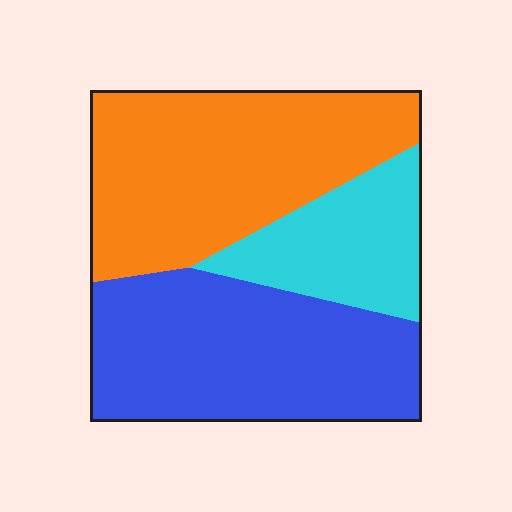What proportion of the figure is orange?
Orange covers 41% of the figure.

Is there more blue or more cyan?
Blue.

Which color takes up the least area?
Cyan, at roughly 20%.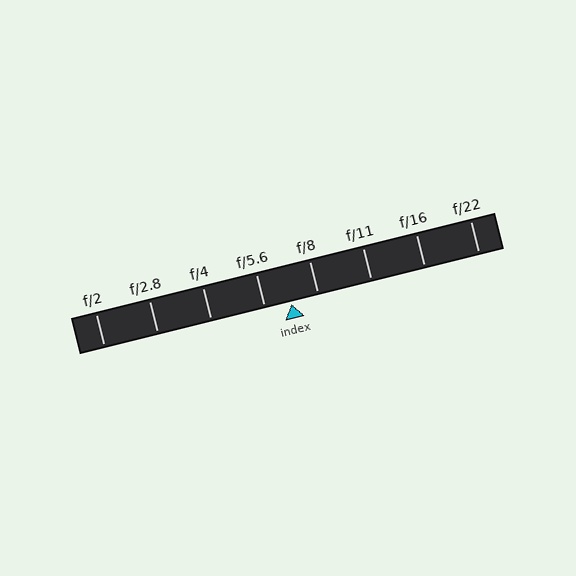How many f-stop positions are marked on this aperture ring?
There are 8 f-stop positions marked.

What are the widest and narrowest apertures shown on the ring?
The widest aperture shown is f/2 and the narrowest is f/22.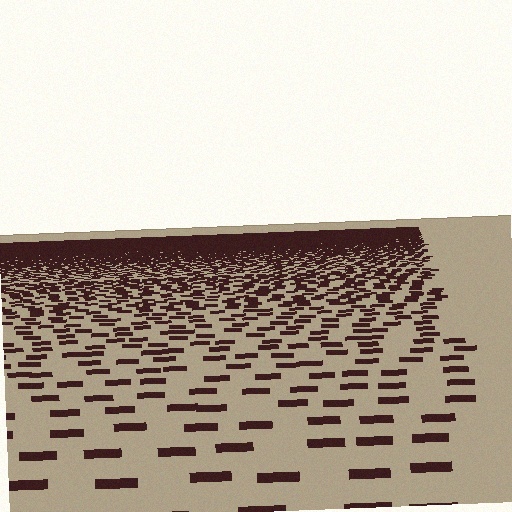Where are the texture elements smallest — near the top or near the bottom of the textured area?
Near the top.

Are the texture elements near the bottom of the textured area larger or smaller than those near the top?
Larger. Near the bottom, elements are closer to the viewer and appear at a bigger on-screen size.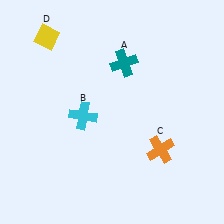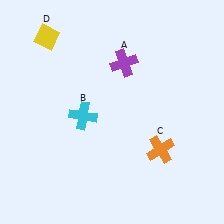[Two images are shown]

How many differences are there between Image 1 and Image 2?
There is 1 difference between the two images.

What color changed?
The cross (A) changed from teal in Image 1 to purple in Image 2.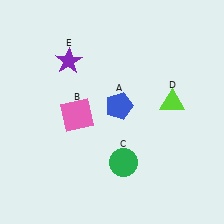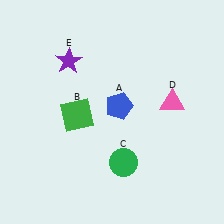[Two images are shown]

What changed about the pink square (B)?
In Image 1, B is pink. In Image 2, it changed to green.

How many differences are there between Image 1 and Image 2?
There are 2 differences between the two images.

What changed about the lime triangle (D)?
In Image 1, D is lime. In Image 2, it changed to pink.